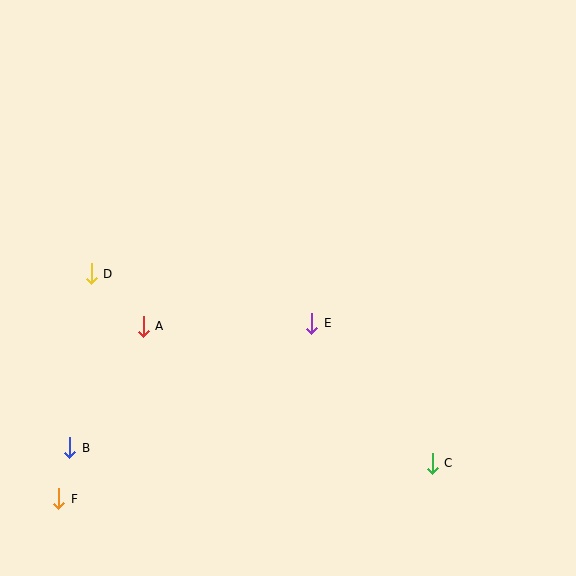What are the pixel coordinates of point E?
Point E is at (312, 323).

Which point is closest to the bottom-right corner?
Point C is closest to the bottom-right corner.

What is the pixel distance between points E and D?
The distance between E and D is 226 pixels.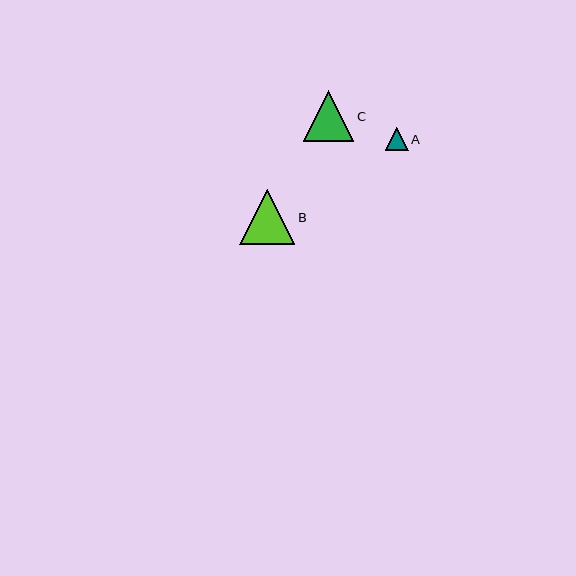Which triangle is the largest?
Triangle B is the largest with a size of approximately 55 pixels.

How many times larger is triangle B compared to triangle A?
Triangle B is approximately 2.4 times the size of triangle A.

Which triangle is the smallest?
Triangle A is the smallest with a size of approximately 23 pixels.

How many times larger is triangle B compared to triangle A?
Triangle B is approximately 2.4 times the size of triangle A.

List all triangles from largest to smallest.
From largest to smallest: B, C, A.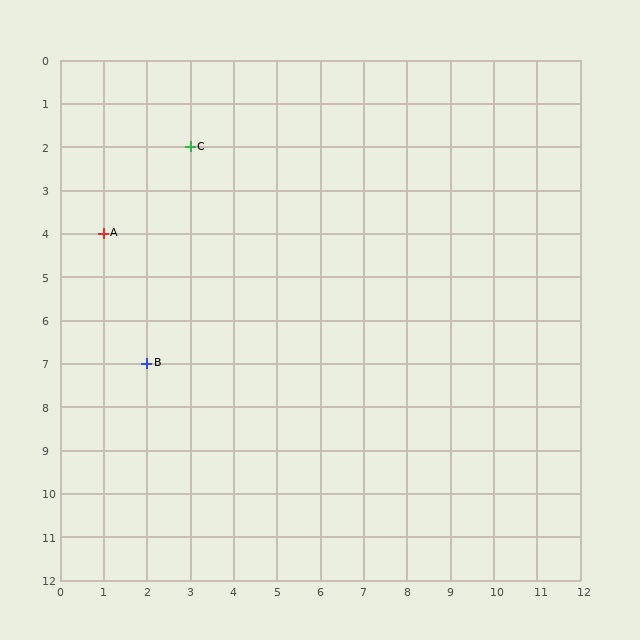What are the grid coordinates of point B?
Point B is at grid coordinates (2, 7).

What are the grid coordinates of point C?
Point C is at grid coordinates (3, 2).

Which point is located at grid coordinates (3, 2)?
Point C is at (3, 2).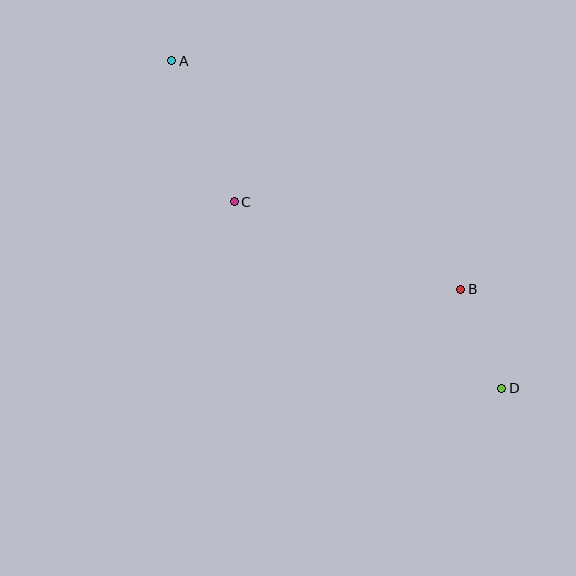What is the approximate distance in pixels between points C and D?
The distance between C and D is approximately 326 pixels.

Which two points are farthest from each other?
Points A and D are farthest from each other.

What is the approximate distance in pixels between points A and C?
The distance between A and C is approximately 154 pixels.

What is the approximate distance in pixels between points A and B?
The distance between A and B is approximately 368 pixels.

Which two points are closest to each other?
Points B and D are closest to each other.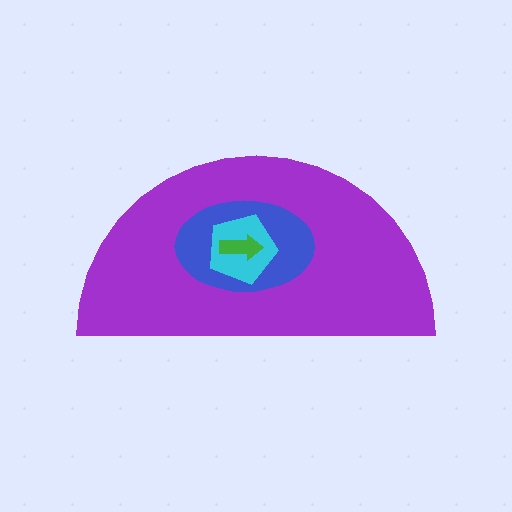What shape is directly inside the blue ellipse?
The cyan pentagon.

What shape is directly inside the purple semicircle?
The blue ellipse.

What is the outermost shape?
The purple semicircle.